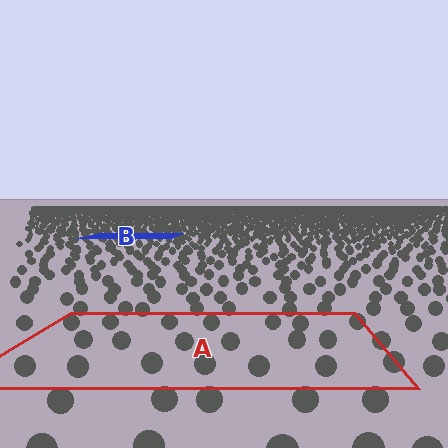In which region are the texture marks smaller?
The texture marks are smaller in region B, because it is farther away.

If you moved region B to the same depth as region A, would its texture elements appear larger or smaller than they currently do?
They would appear larger. At a closer depth, the same texture elements are projected at a bigger on-screen size.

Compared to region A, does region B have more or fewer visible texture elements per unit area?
Region B has more texture elements per unit area — they are packed more densely because it is farther away.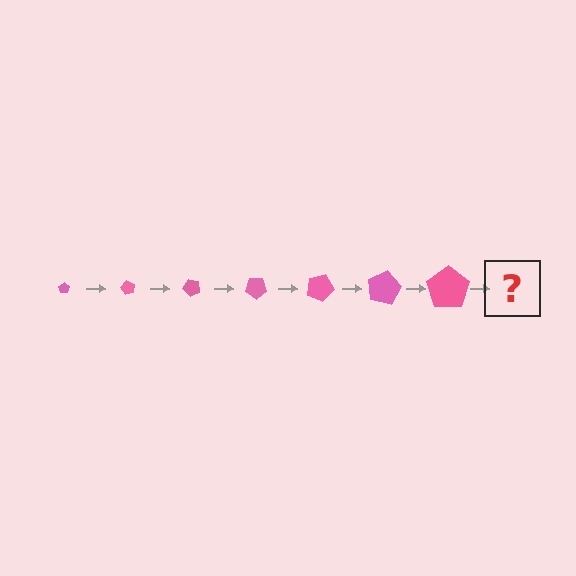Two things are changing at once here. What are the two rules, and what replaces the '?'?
The two rules are that the pentagon grows larger each step and it rotates 60 degrees each step. The '?' should be a pentagon, larger than the previous one and rotated 420 degrees from the start.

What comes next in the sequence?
The next element should be a pentagon, larger than the previous one and rotated 420 degrees from the start.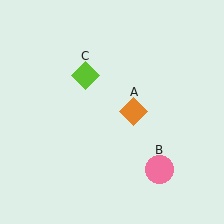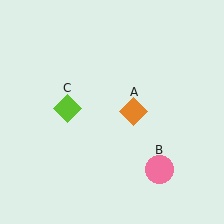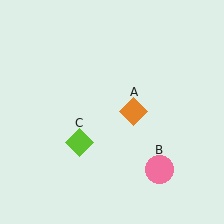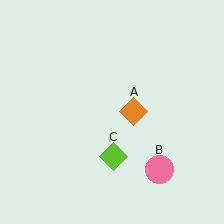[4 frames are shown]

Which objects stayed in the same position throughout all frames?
Orange diamond (object A) and pink circle (object B) remained stationary.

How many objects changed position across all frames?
1 object changed position: lime diamond (object C).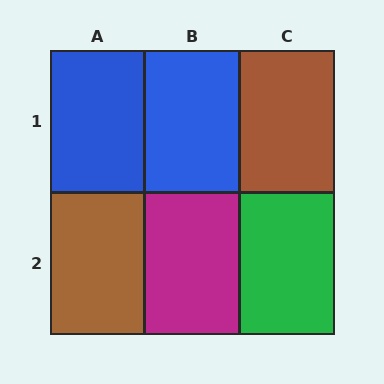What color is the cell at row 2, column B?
Magenta.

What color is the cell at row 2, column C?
Green.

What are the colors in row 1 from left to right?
Blue, blue, brown.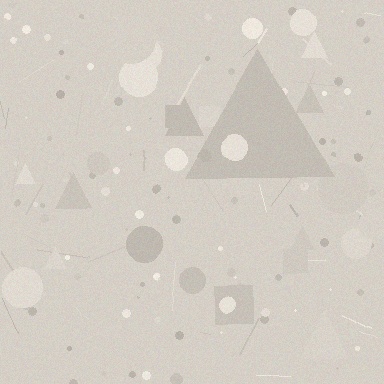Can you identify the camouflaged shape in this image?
The camouflaged shape is a triangle.